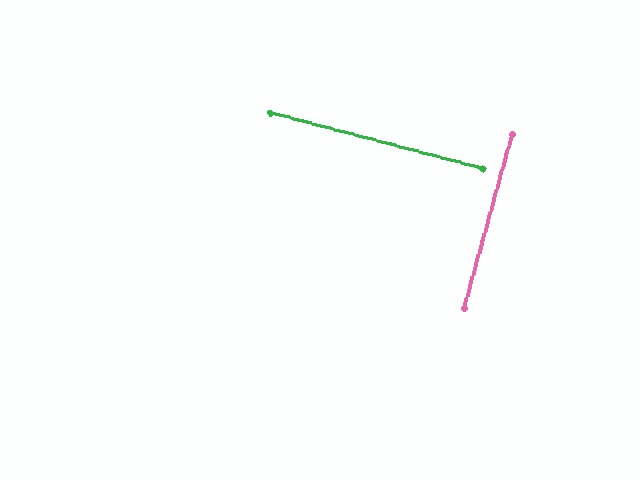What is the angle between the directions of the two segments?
Approximately 89 degrees.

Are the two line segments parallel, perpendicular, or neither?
Perpendicular — they meet at approximately 89°.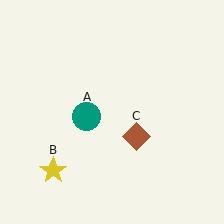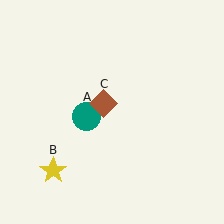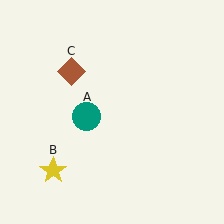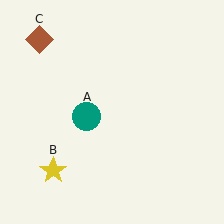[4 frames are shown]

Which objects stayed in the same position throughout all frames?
Teal circle (object A) and yellow star (object B) remained stationary.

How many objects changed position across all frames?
1 object changed position: brown diamond (object C).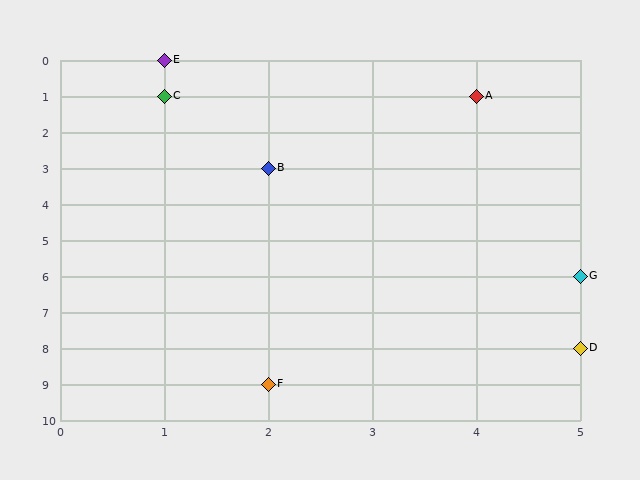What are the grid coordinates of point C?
Point C is at grid coordinates (1, 1).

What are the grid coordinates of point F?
Point F is at grid coordinates (2, 9).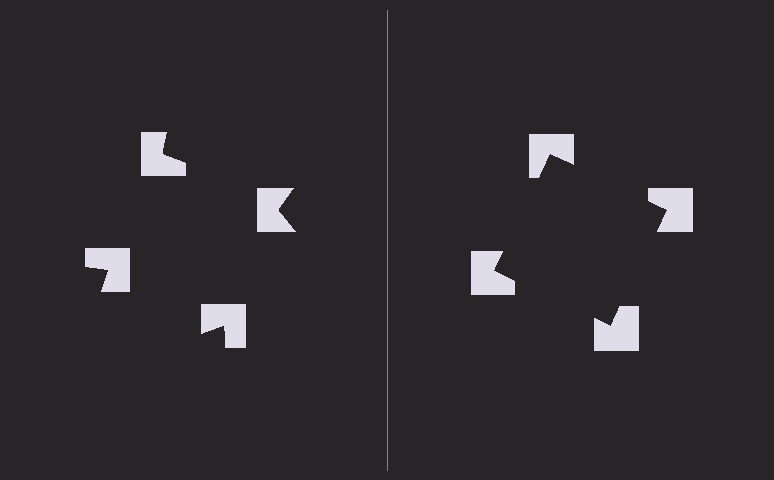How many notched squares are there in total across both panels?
8 — 4 on each side.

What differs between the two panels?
The notched squares are positioned identically on both sides; only the wedge orientations differ. On the right they align to a square; on the left they are misaligned.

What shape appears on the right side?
An illusory square.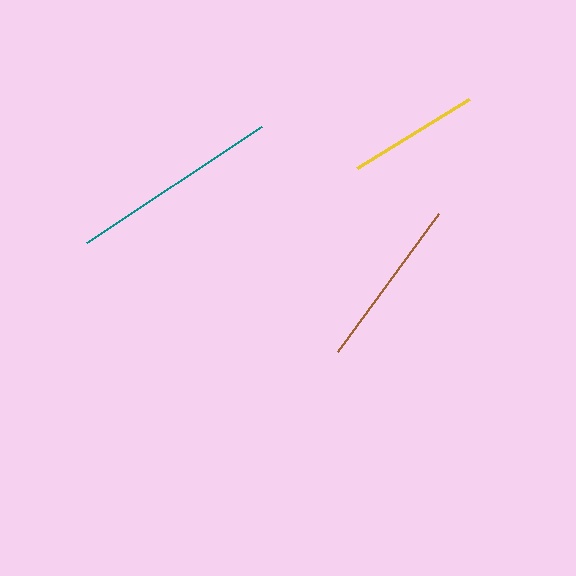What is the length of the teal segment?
The teal segment is approximately 209 pixels long.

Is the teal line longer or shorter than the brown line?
The teal line is longer than the brown line.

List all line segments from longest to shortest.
From longest to shortest: teal, brown, yellow.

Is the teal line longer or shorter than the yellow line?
The teal line is longer than the yellow line.